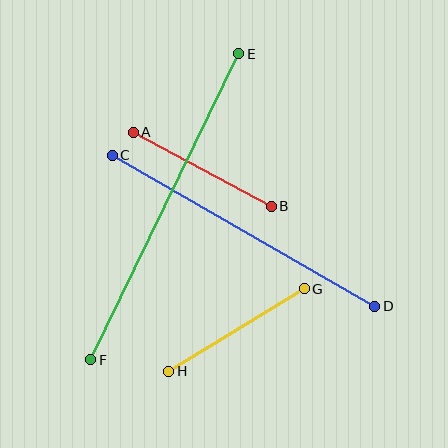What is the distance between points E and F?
The distance is approximately 340 pixels.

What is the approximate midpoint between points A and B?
The midpoint is at approximately (202, 169) pixels.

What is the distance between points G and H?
The distance is approximately 159 pixels.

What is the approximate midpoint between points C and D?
The midpoint is at approximately (243, 231) pixels.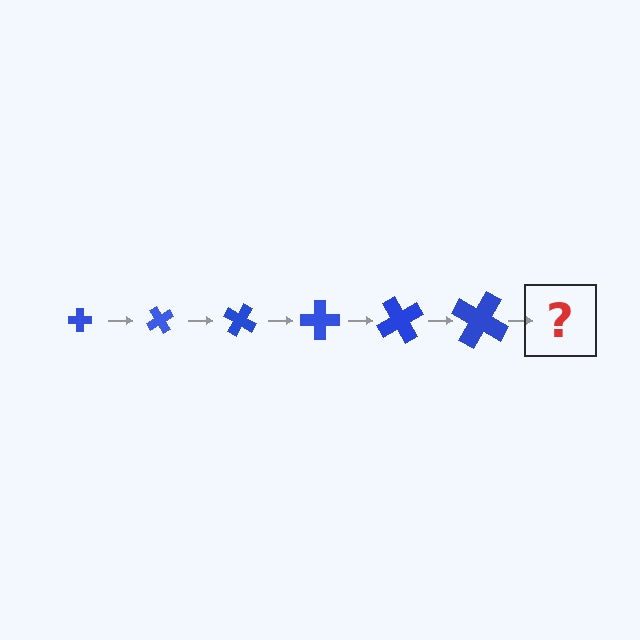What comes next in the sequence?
The next element should be a cross, larger than the previous one and rotated 360 degrees from the start.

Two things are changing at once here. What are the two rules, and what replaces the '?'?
The two rules are that the cross grows larger each step and it rotates 60 degrees each step. The '?' should be a cross, larger than the previous one and rotated 360 degrees from the start.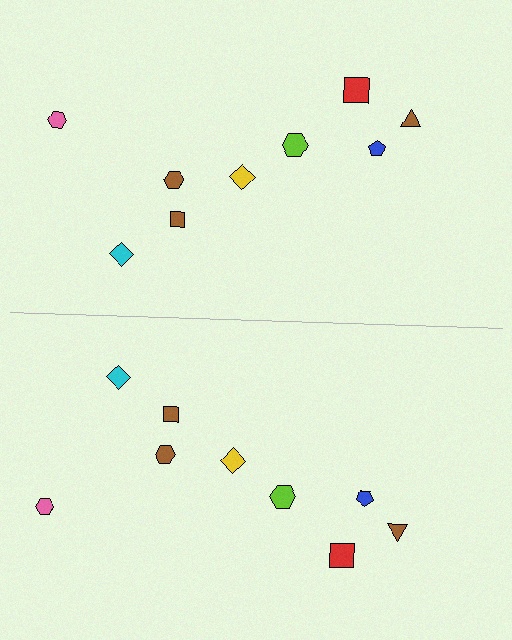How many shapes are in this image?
There are 18 shapes in this image.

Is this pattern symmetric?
Yes, this pattern has bilateral (reflection) symmetry.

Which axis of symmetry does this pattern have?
The pattern has a horizontal axis of symmetry running through the center of the image.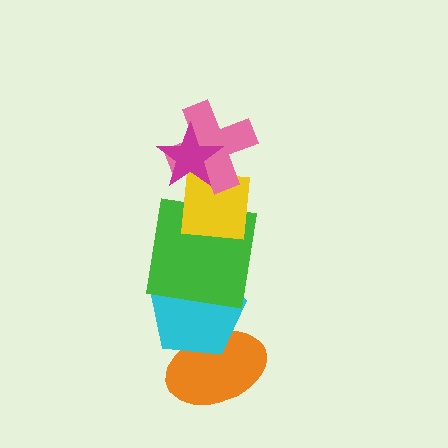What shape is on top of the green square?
The yellow square is on top of the green square.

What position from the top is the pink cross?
The pink cross is 2nd from the top.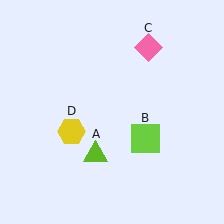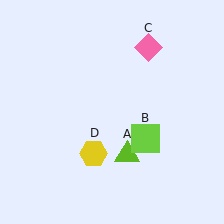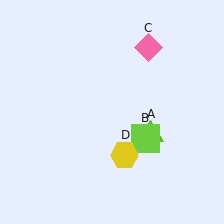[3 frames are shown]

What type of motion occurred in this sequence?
The lime triangle (object A), yellow hexagon (object D) rotated counterclockwise around the center of the scene.